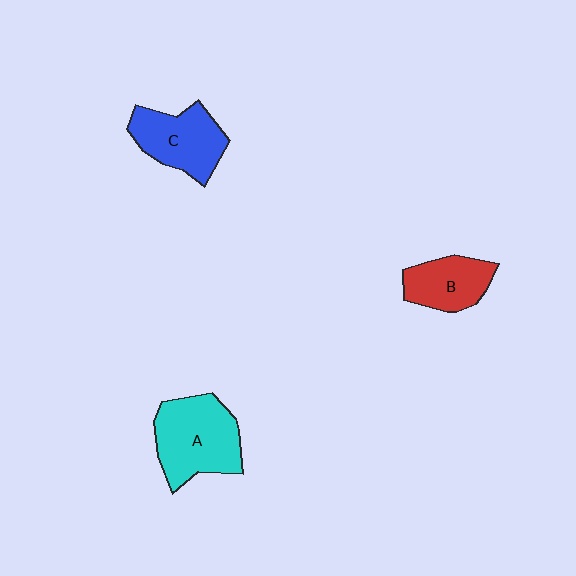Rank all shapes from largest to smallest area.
From largest to smallest: A (cyan), C (blue), B (red).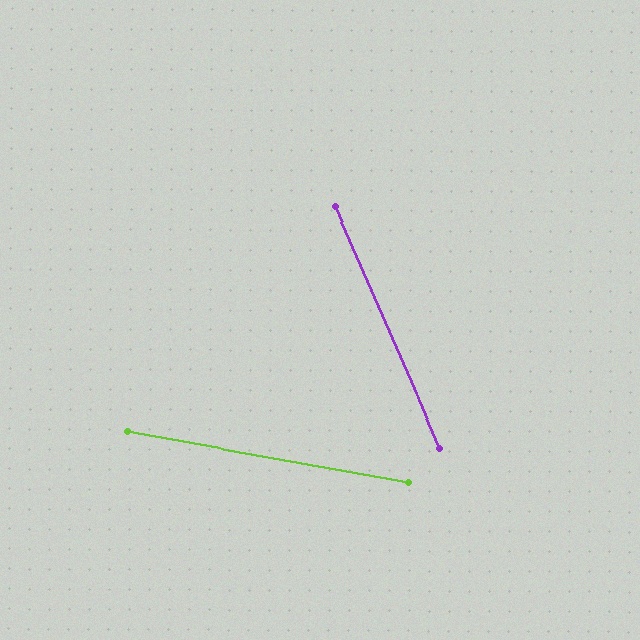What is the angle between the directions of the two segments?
Approximately 56 degrees.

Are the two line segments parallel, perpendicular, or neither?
Neither parallel nor perpendicular — they differ by about 56°.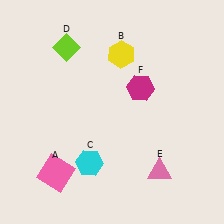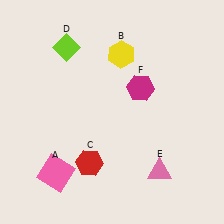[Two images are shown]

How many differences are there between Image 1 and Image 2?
There is 1 difference between the two images.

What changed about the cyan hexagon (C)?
In Image 1, C is cyan. In Image 2, it changed to red.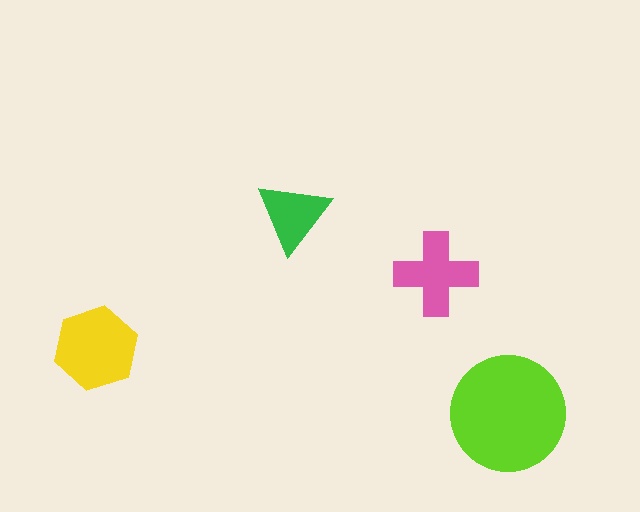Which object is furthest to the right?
The lime circle is rightmost.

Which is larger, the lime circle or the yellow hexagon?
The lime circle.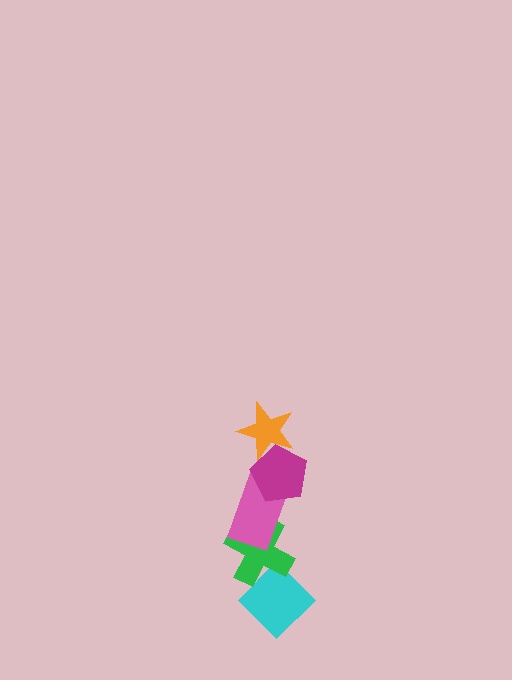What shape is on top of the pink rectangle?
The magenta pentagon is on top of the pink rectangle.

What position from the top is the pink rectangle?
The pink rectangle is 3rd from the top.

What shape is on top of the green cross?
The pink rectangle is on top of the green cross.